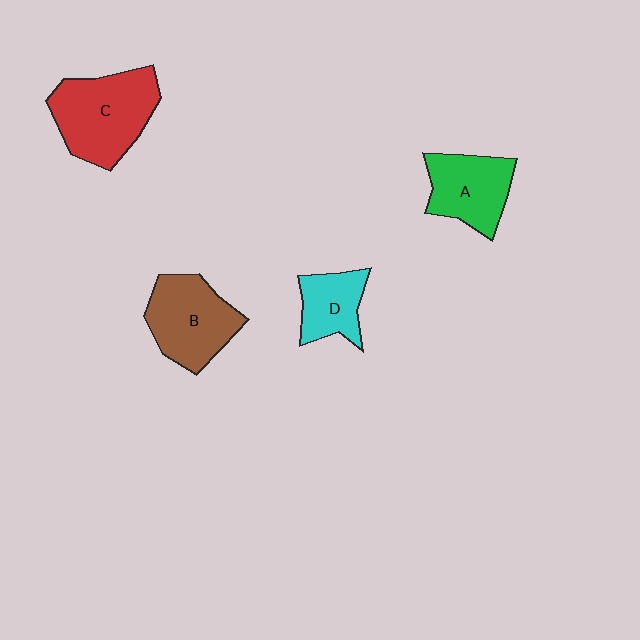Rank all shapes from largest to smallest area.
From largest to smallest: C (red), B (brown), A (green), D (cyan).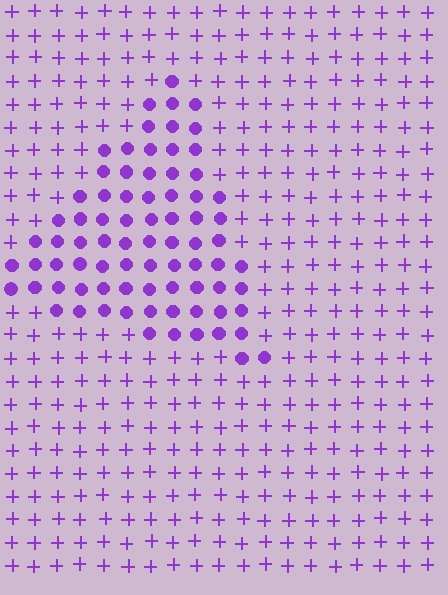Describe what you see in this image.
The image is filled with small purple elements arranged in a uniform grid. A triangle-shaped region contains circles, while the surrounding area contains plus signs. The boundary is defined purely by the change in element shape.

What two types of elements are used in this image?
The image uses circles inside the triangle region and plus signs outside it.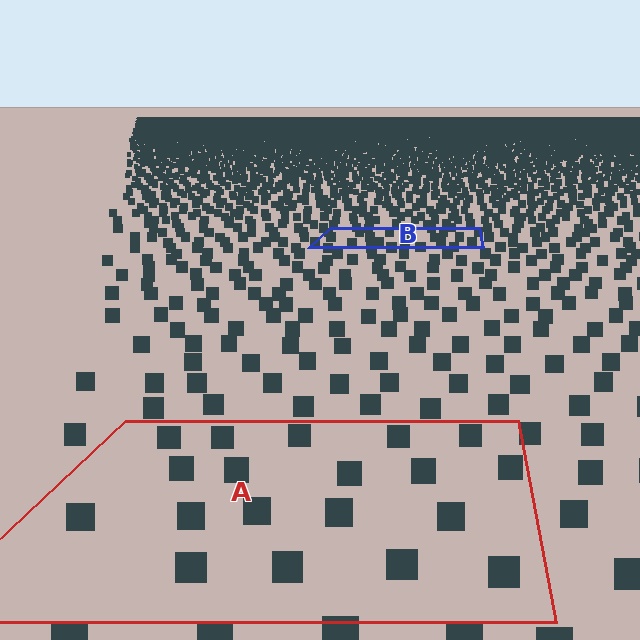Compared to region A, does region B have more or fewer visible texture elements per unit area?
Region B has more texture elements per unit area — they are packed more densely because it is farther away.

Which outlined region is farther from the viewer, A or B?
Region B is farther from the viewer — the texture elements inside it appear smaller and more densely packed.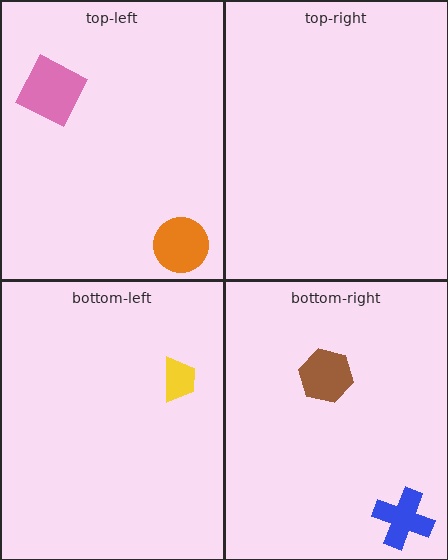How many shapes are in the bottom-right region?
2.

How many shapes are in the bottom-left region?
1.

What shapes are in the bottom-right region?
The blue cross, the brown hexagon.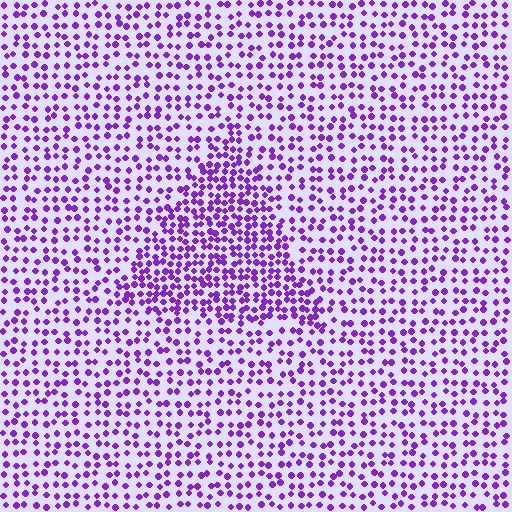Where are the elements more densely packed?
The elements are more densely packed inside the triangle boundary.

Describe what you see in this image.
The image contains small purple elements arranged at two different densities. A triangle-shaped region is visible where the elements are more densely packed than the surrounding area.